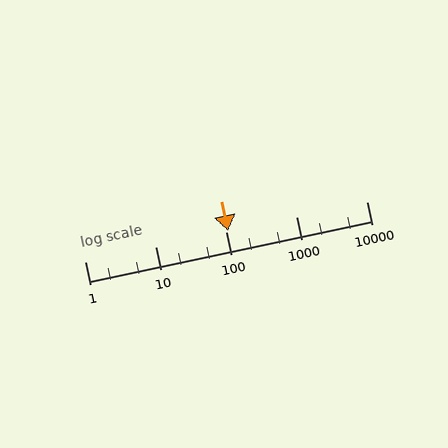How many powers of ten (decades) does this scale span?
The scale spans 4 decades, from 1 to 10000.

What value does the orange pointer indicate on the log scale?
The pointer indicates approximately 110.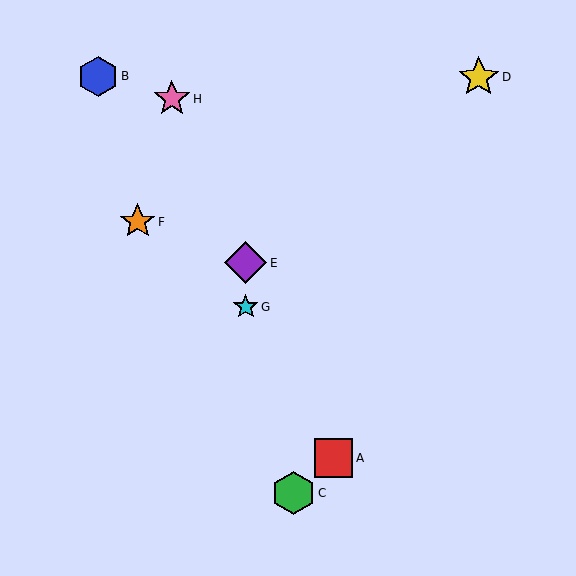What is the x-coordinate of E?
Object E is at x≈246.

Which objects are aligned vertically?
Objects E, G are aligned vertically.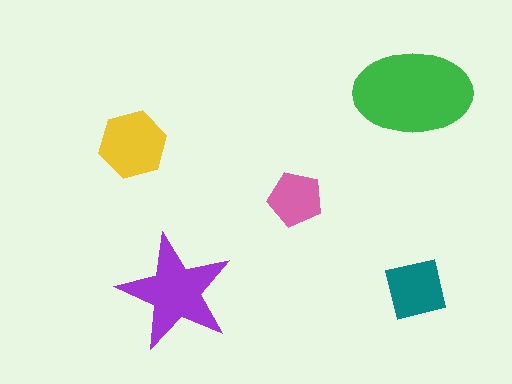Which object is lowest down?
The purple star is bottommost.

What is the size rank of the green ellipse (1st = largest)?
1st.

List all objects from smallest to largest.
The pink pentagon, the teal square, the yellow hexagon, the purple star, the green ellipse.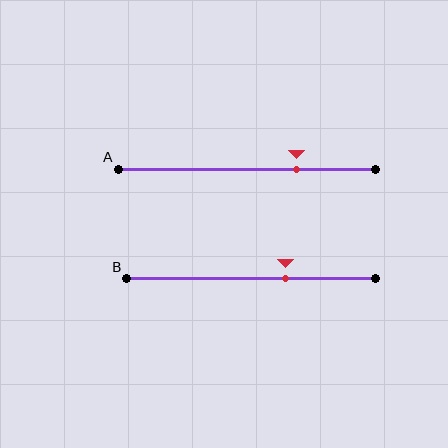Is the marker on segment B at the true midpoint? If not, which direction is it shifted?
No, the marker on segment B is shifted to the right by about 14% of the segment length.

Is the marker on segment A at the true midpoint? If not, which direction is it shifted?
No, the marker on segment A is shifted to the right by about 19% of the segment length.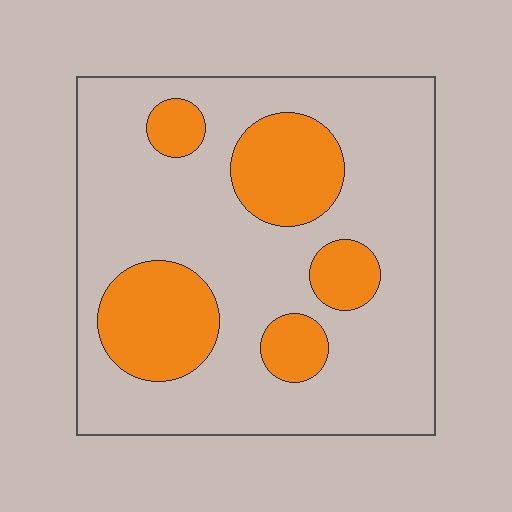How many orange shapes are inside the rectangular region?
5.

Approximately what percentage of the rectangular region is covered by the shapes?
Approximately 25%.